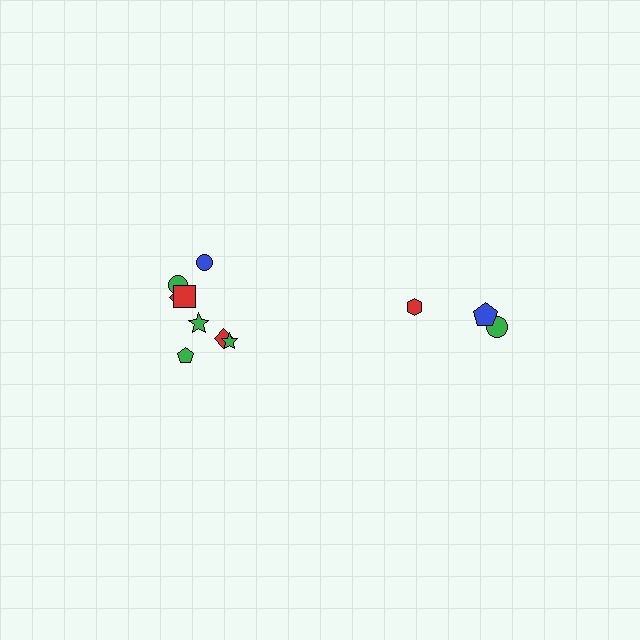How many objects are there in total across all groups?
There are 11 objects.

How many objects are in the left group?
There are 8 objects.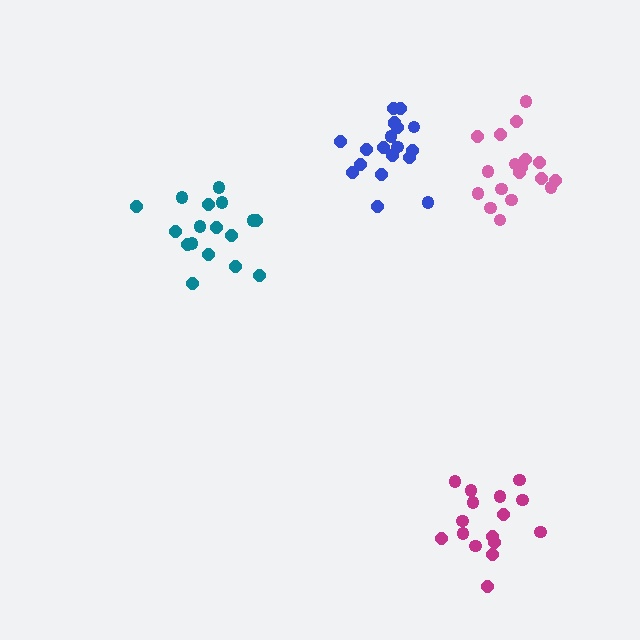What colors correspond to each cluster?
The clusters are colored: teal, blue, pink, magenta.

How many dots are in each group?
Group 1: 17 dots, Group 2: 19 dots, Group 3: 18 dots, Group 4: 16 dots (70 total).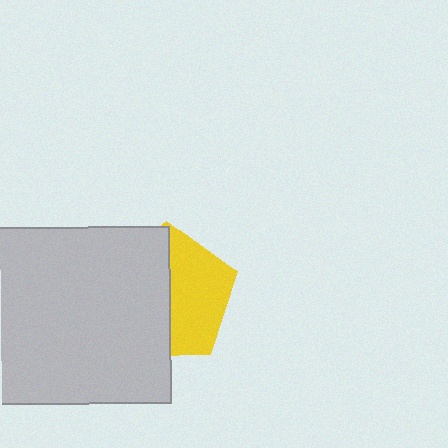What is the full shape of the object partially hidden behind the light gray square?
The partially hidden object is a yellow pentagon.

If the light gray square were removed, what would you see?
You would see the complete yellow pentagon.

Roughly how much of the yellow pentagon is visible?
About half of it is visible (roughly 47%).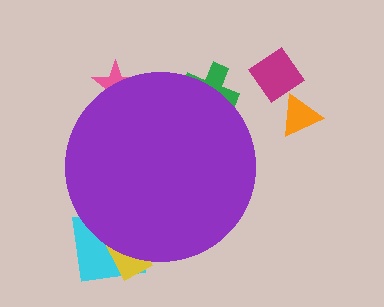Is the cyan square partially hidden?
Yes, the cyan square is partially hidden behind the purple circle.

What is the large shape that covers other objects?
A purple circle.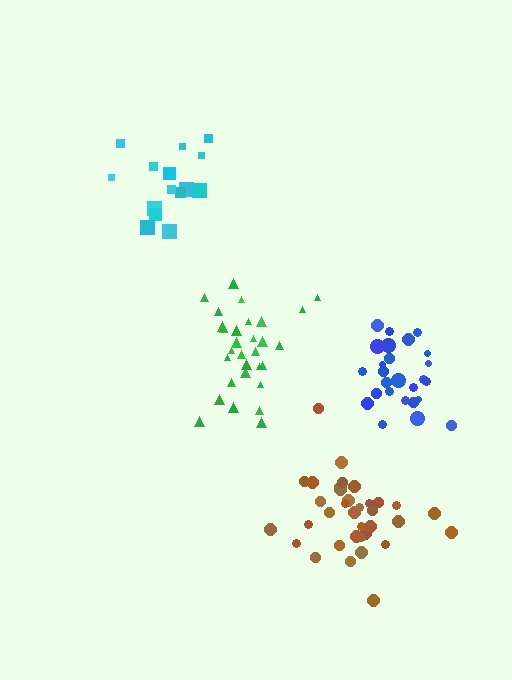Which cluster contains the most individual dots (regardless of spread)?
Brown (35).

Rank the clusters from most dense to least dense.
blue, brown, green, cyan.